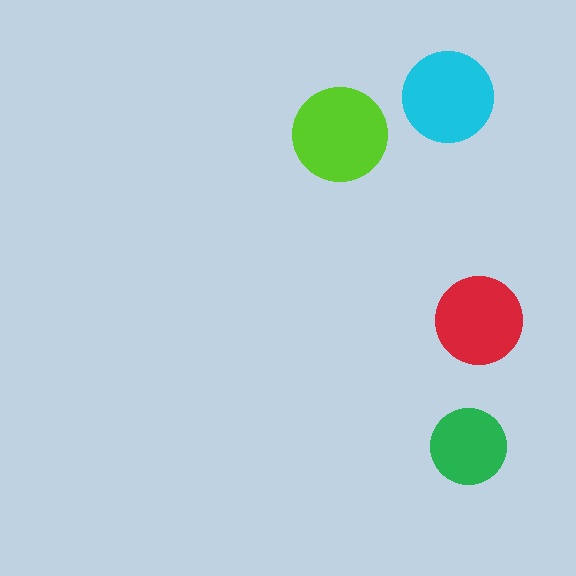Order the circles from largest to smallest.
the lime one, the cyan one, the red one, the green one.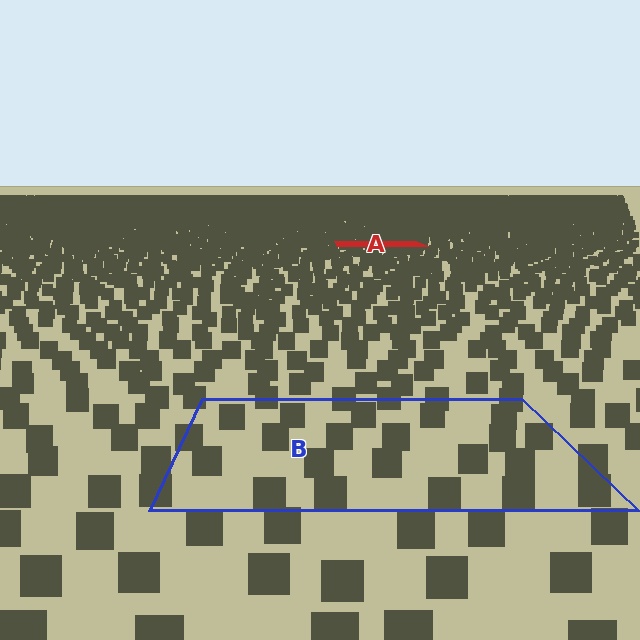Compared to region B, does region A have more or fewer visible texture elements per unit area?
Region A has more texture elements per unit area — they are packed more densely because it is farther away.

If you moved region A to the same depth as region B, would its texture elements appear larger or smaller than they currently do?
They would appear larger. At a closer depth, the same texture elements are projected at a bigger on-screen size.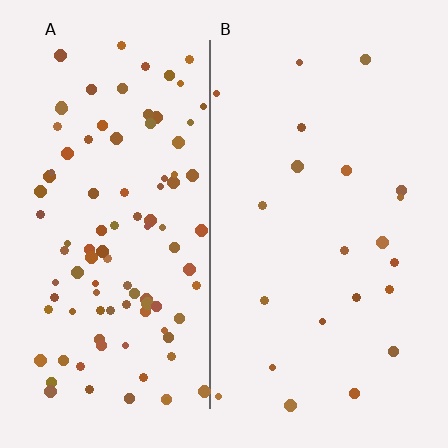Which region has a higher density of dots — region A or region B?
A (the left).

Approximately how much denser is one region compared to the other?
Approximately 4.6× — region A over region B.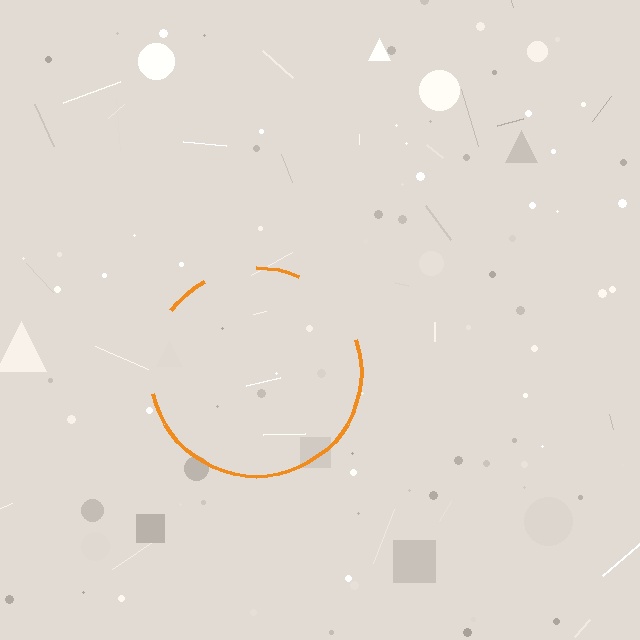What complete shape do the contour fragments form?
The contour fragments form a circle.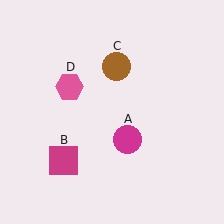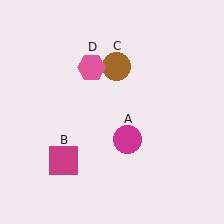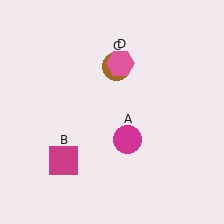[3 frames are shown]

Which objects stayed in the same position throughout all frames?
Magenta circle (object A) and magenta square (object B) and brown circle (object C) remained stationary.